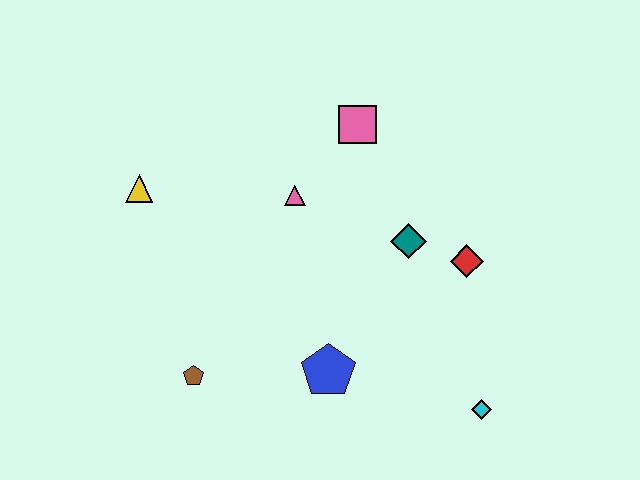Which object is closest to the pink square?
The pink triangle is closest to the pink square.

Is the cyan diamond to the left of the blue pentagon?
No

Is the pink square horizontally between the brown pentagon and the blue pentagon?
No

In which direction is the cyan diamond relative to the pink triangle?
The cyan diamond is below the pink triangle.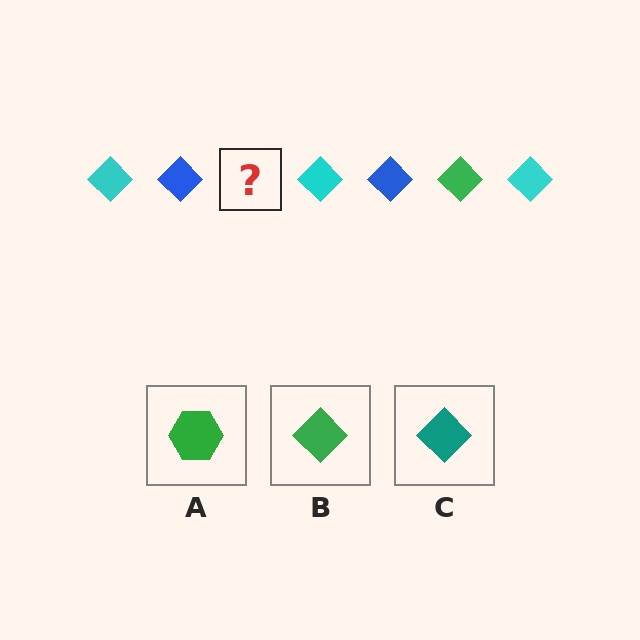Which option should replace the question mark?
Option B.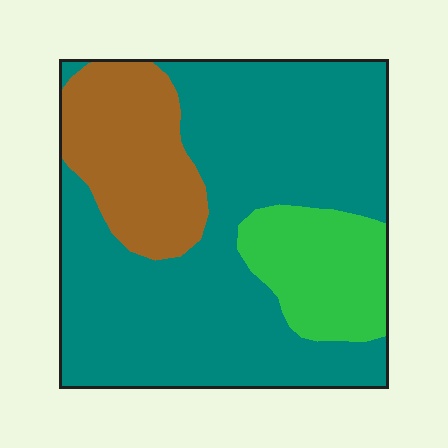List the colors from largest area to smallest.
From largest to smallest: teal, brown, green.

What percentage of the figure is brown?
Brown covers 20% of the figure.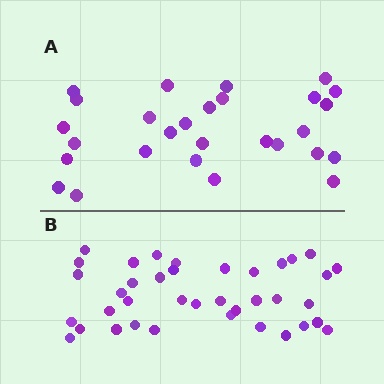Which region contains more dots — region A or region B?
Region B (the bottom region) has more dots.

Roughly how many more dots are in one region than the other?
Region B has roughly 10 or so more dots than region A.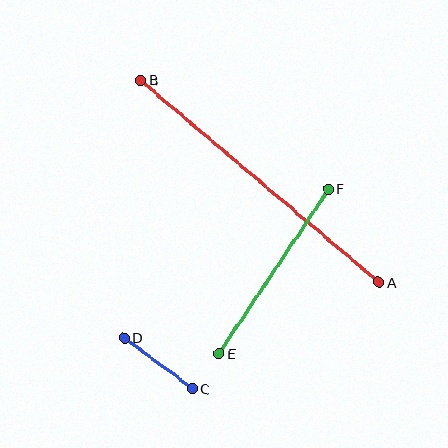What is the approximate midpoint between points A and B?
The midpoint is at approximately (260, 181) pixels.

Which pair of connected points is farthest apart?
Points A and B are farthest apart.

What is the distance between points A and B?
The distance is approximately 312 pixels.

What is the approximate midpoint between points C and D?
The midpoint is at approximately (158, 363) pixels.